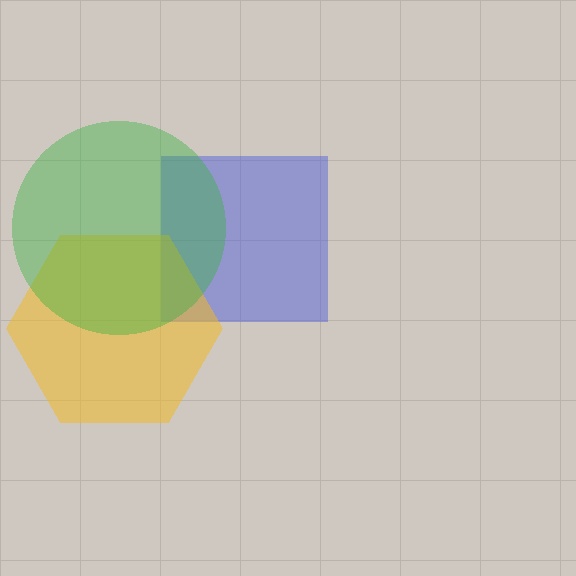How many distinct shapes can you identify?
There are 3 distinct shapes: a blue square, a yellow hexagon, a green circle.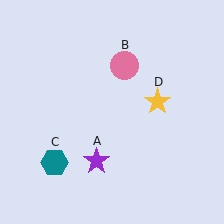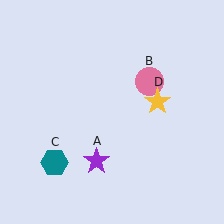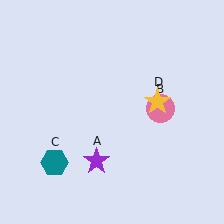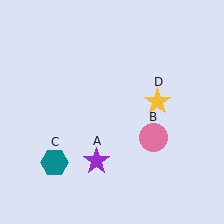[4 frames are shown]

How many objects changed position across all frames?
1 object changed position: pink circle (object B).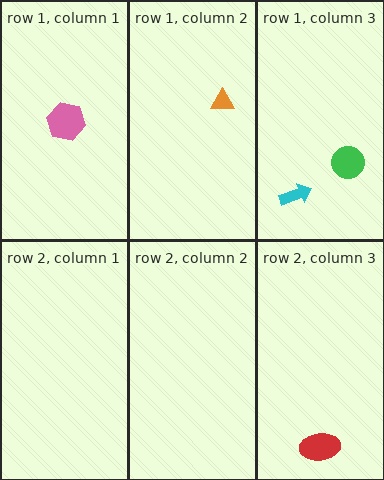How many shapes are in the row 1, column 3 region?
2.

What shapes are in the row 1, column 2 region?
The orange triangle.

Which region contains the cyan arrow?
The row 1, column 3 region.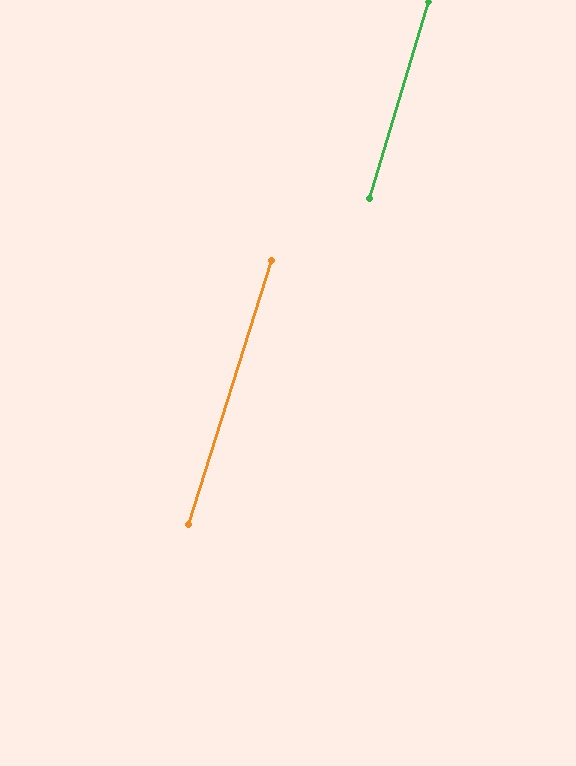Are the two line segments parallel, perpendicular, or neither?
Parallel — their directions differ by only 1.0°.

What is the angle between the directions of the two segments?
Approximately 1 degree.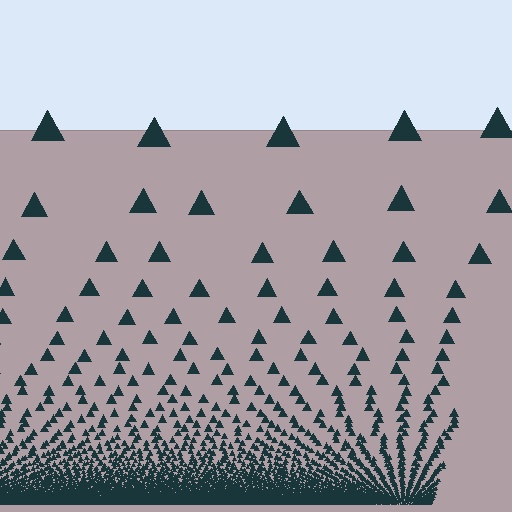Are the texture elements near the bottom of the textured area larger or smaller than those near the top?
Smaller. The gradient is inverted — elements near the bottom are smaller and denser.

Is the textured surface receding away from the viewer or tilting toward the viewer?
The surface appears to tilt toward the viewer. Texture elements get larger and sparser toward the top.